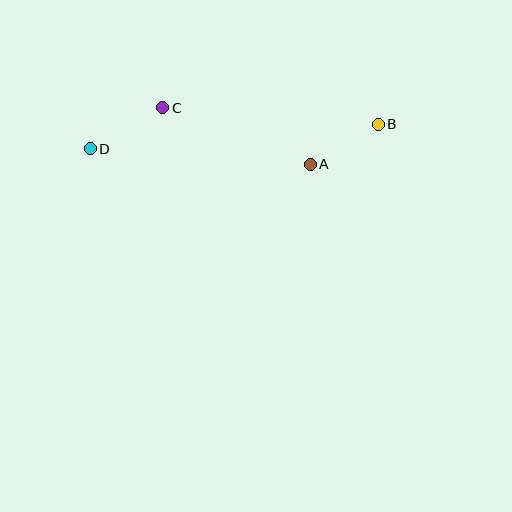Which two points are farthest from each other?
Points B and D are farthest from each other.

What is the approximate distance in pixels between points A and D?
The distance between A and D is approximately 221 pixels.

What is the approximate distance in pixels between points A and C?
The distance between A and C is approximately 158 pixels.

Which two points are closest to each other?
Points A and B are closest to each other.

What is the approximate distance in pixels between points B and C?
The distance between B and C is approximately 216 pixels.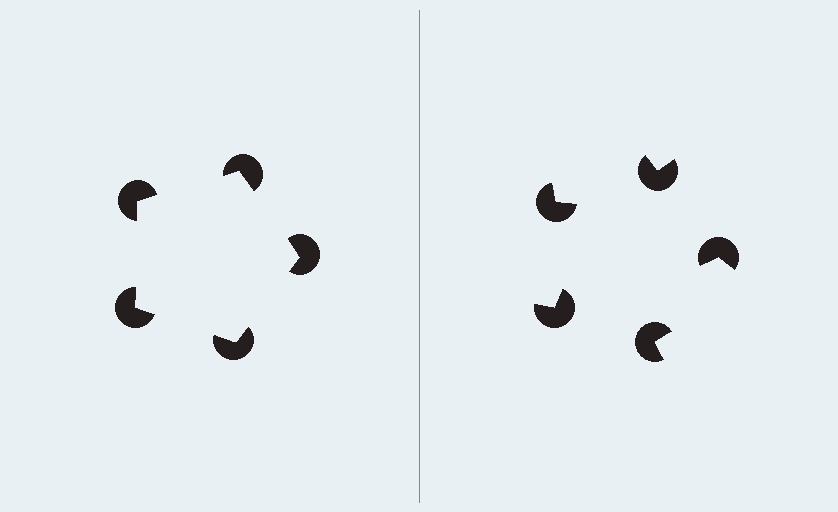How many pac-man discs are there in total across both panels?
10 — 5 on each side.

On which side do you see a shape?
An illusory pentagon appears on the left side. On the right side the wedge cuts are rotated, so no coherent shape forms.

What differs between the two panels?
The pac-man discs are positioned identically on both sides; only the wedge orientations differ. On the left they align to a pentagon; on the right they are misaligned.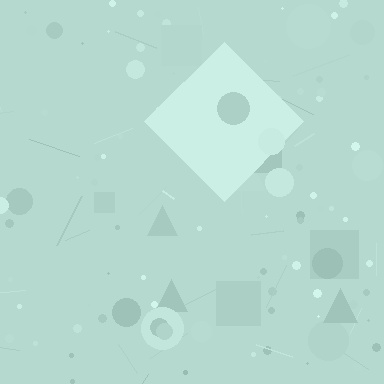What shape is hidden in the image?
A diamond is hidden in the image.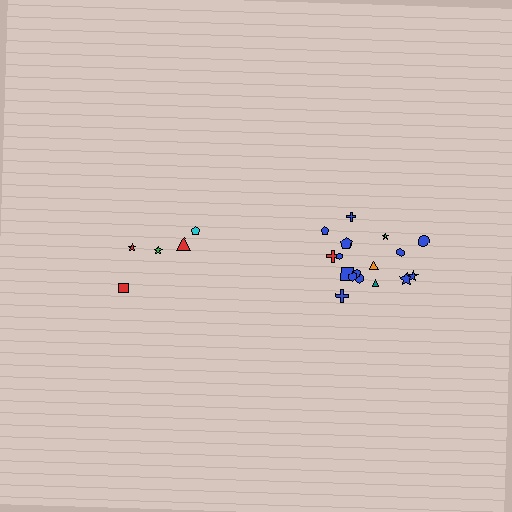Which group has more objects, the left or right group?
The right group.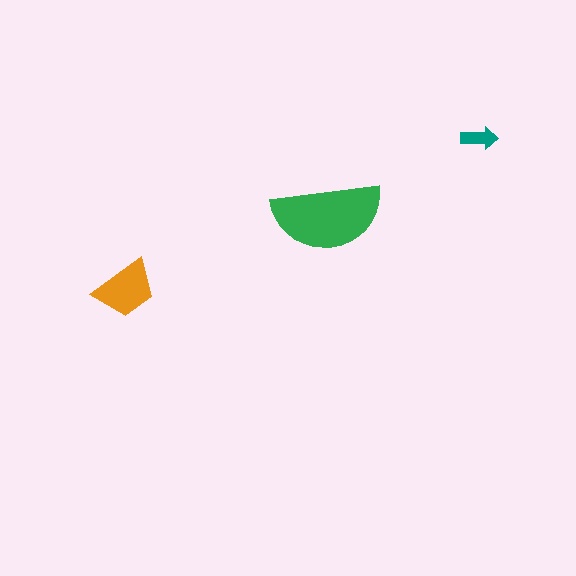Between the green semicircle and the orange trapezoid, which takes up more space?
The green semicircle.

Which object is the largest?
The green semicircle.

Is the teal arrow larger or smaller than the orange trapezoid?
Smaller.